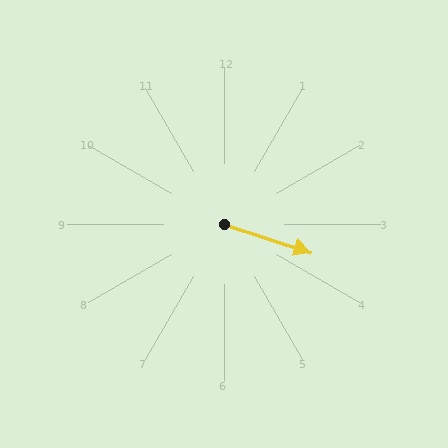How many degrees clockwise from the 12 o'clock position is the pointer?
Approximately 108 degrees.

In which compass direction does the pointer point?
East.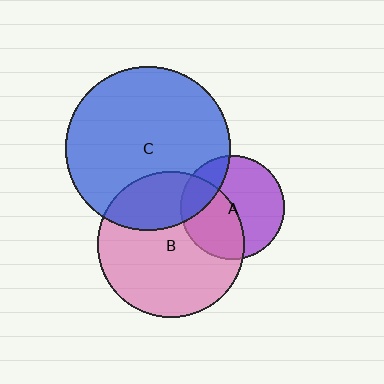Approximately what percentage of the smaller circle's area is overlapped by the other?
Approximately 20%.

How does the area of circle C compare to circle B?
Approximately 1.3 times.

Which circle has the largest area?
Circle C (blue).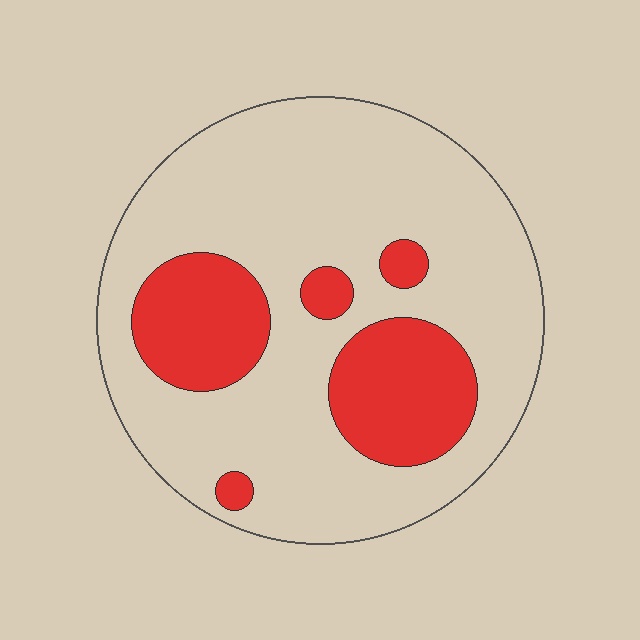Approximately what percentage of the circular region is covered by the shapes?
Approximately 25%.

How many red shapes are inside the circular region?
5.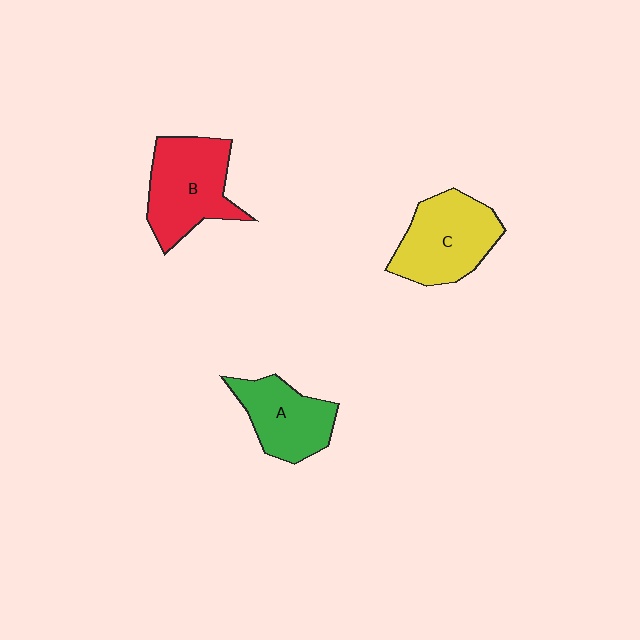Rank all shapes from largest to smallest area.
From largest to smallest: B (red), C (yellow), A (green).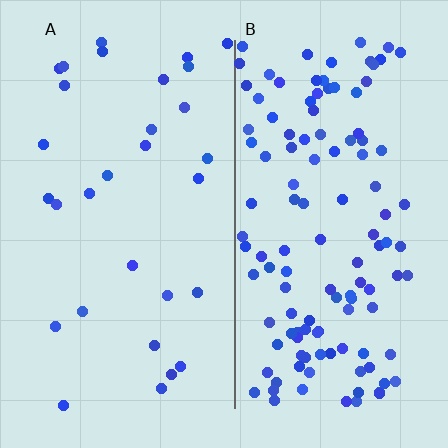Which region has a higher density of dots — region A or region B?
B (the right).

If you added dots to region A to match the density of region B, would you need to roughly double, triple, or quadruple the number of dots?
Approximately quadruple.